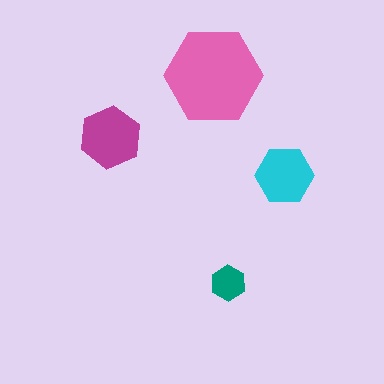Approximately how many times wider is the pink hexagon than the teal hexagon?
About 3 times wider.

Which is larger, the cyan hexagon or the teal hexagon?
The cyan one.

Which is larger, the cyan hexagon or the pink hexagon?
The pink one.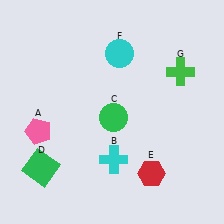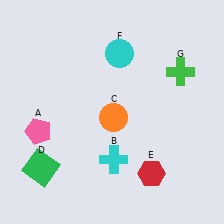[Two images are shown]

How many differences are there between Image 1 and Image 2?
There is 1 difference between the two images.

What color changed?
The circle (C) changed from green in Image 1 to orange in Image 2.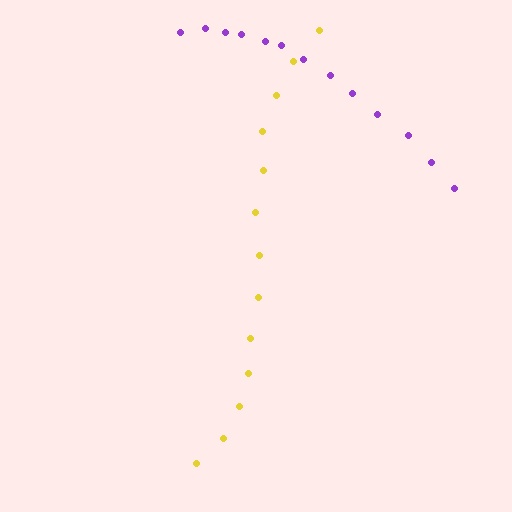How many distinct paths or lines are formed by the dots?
There are 2 distinct paths.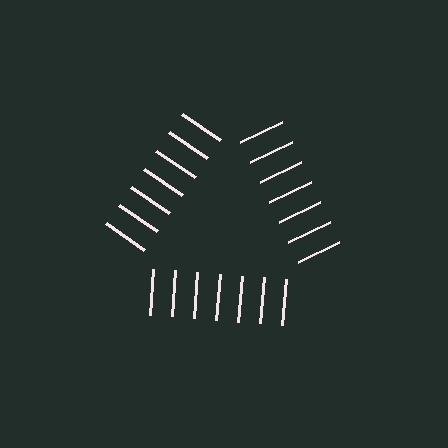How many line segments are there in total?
21 — 7 along each of the 3 edges.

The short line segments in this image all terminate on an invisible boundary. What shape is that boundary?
An illusory triangle — the line segments terminate on its edges but no continuous stroke is drawn.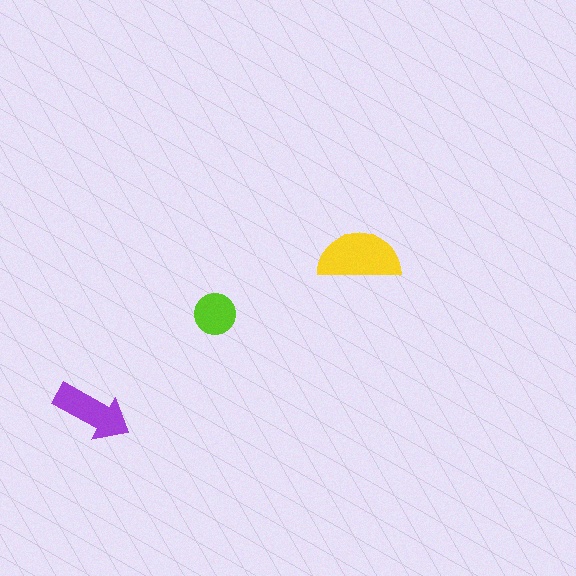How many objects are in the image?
There are 3 objects in the image.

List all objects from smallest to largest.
The lime circle, the purple arrow, the yellow semicircle.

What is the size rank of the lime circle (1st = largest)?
3rd.